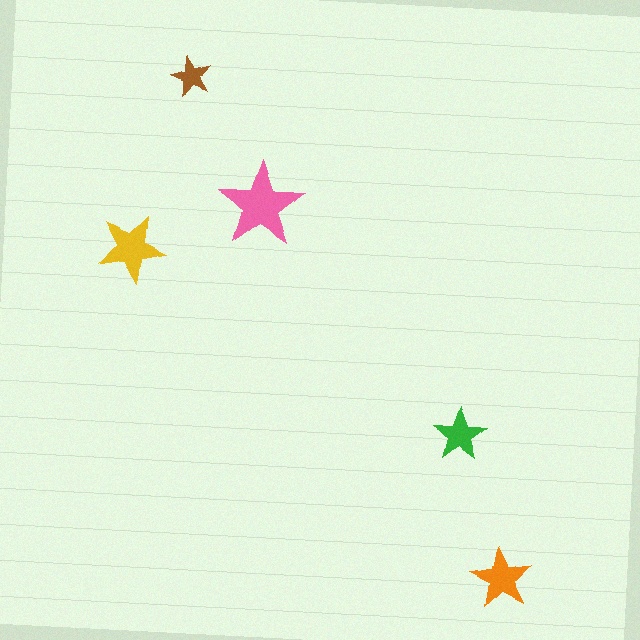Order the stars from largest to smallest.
the pink one, the yellow one, the orange one, the green one, the brown one.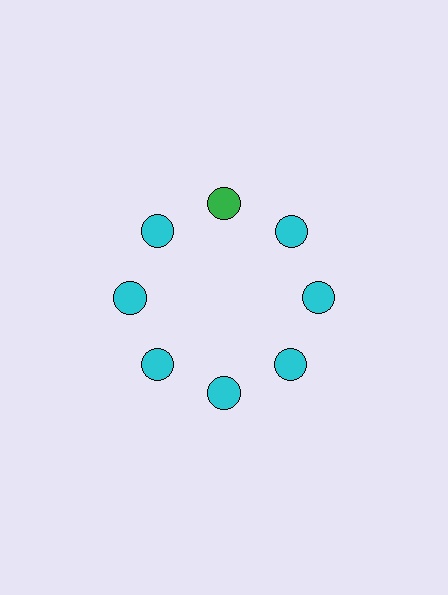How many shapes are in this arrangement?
There are 8 shapes arranged in a ring pattern.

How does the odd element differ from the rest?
It has a different color: green instead of cyan.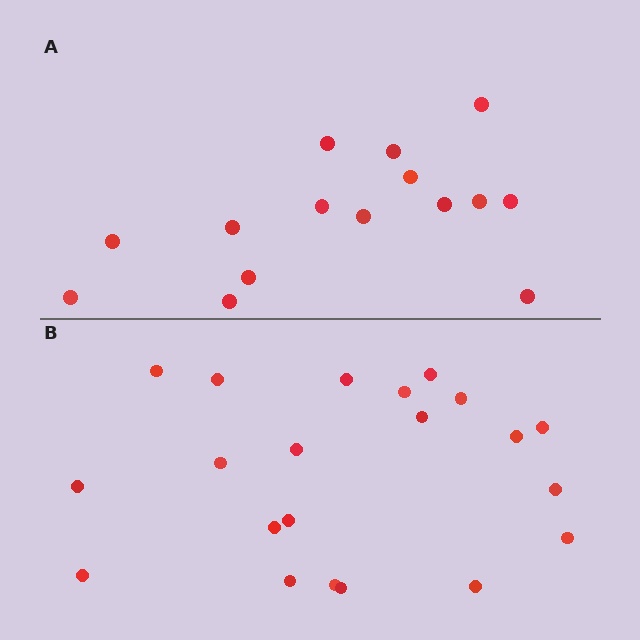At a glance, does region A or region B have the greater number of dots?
Region B (the bottom region) has more dots.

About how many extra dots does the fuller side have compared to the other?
Region B has about 6 more dots than region A.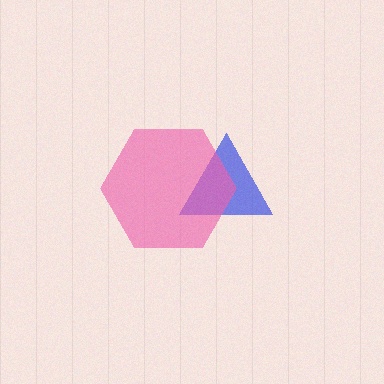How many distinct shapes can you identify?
There are 2 distinct shapes: a blue triangle, a pink hexagon.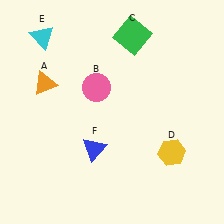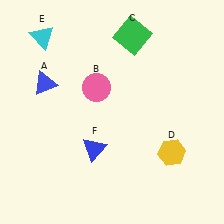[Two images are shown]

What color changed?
The triangle (A) changed from orange in Image 1 to blue in Image 2.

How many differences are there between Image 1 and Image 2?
There is 1 difference between the two images.